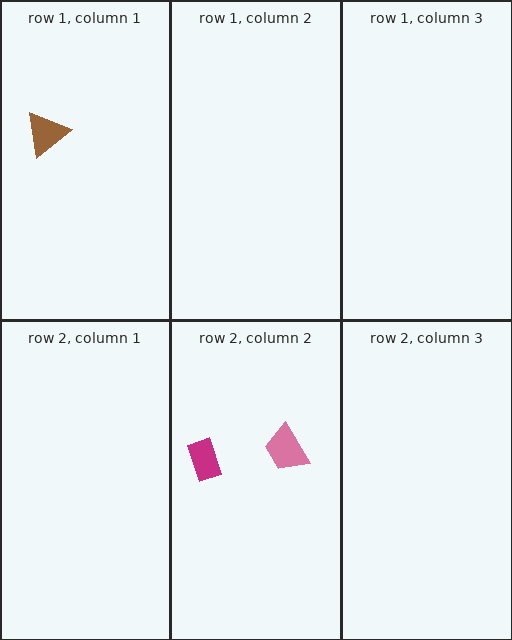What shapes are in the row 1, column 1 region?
The brown triangle.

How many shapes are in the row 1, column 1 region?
1.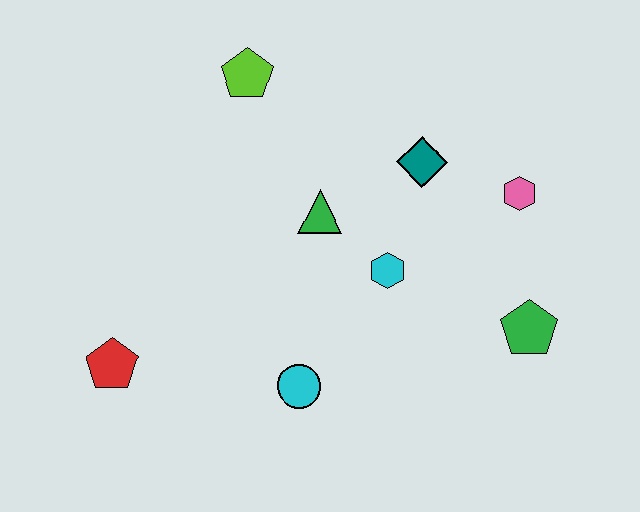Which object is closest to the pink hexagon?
The teal diamond is closest to the pink hexagon.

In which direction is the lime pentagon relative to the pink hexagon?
The lime pentagon is to the left of the pink hexagon.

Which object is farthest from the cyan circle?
The lime pentagon is farthest from the cyan circle.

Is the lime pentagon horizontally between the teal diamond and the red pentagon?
Yes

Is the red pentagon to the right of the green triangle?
No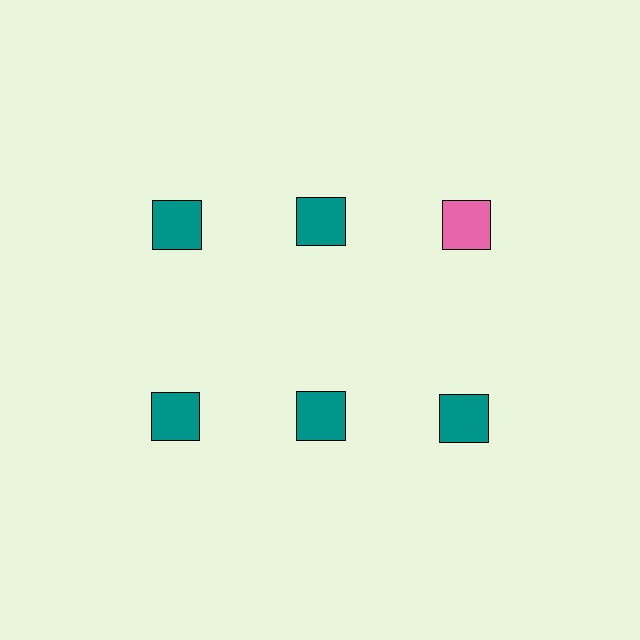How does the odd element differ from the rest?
It has a different color: pink instead of teal.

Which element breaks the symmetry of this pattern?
The pink square in the top row, center column breaks the symmetry. All other shapes are teal squares.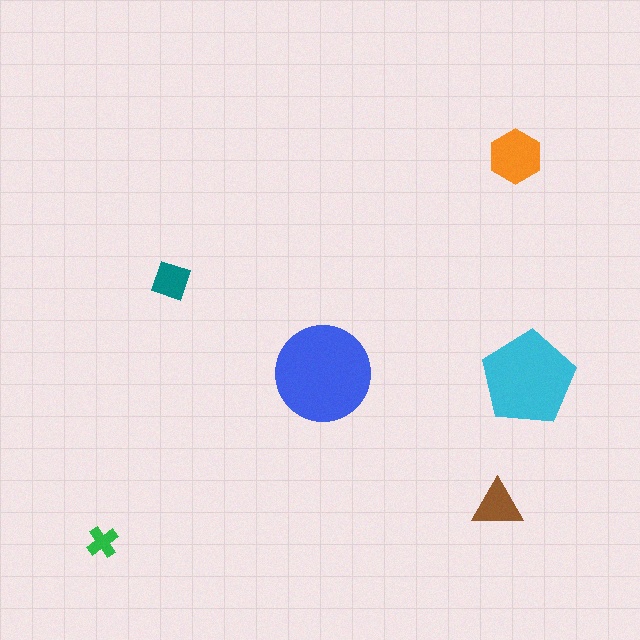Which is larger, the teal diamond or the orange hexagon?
The orange hexagon.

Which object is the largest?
The blue circle.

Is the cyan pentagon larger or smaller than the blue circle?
Smaller.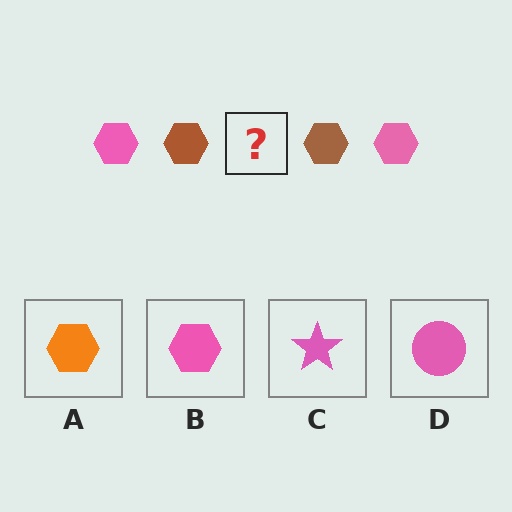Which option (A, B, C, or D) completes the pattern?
B.